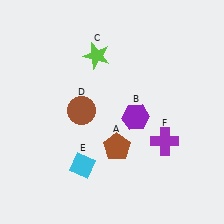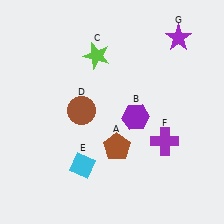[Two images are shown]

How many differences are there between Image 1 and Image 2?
There is 1 difference between the two images.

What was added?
A purple star (G) was added in Image 2.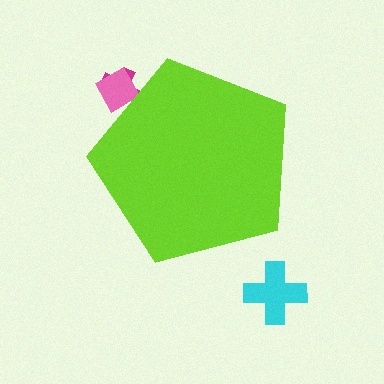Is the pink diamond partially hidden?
Yes, the pink diamond is partially hidden behind the lime pentagon.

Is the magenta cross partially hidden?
Yes, the magenta cross is partially hidden behind the lime pentagon.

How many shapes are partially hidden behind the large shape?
2 shapes are partially hidden.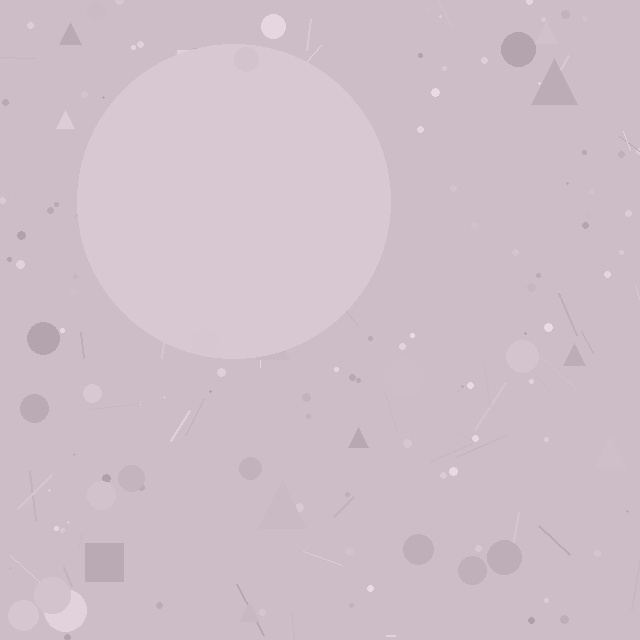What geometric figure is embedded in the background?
A circle is embedded in the background.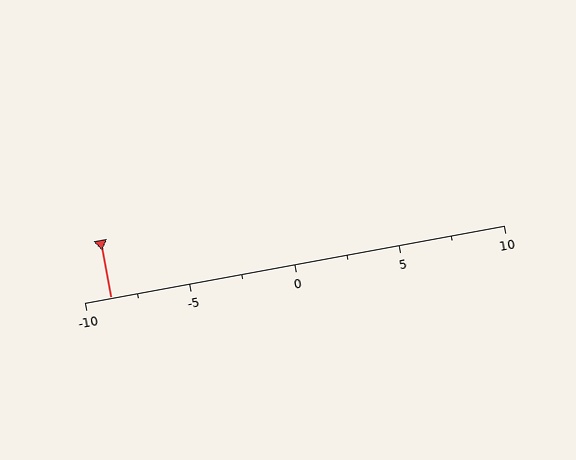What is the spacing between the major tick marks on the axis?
The major ticks are spaced 5 apart.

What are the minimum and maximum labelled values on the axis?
The axis runs from -10 to 10.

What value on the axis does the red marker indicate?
The marker indicates approximately -8.8.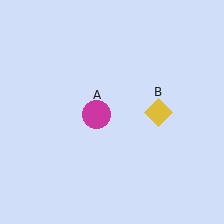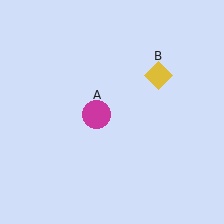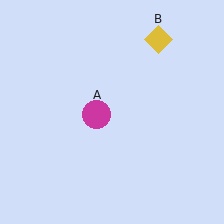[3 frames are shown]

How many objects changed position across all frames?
1 object changed position: yellow diamond (object B).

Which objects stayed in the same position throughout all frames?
Magenta circle (object A) remained stationary.